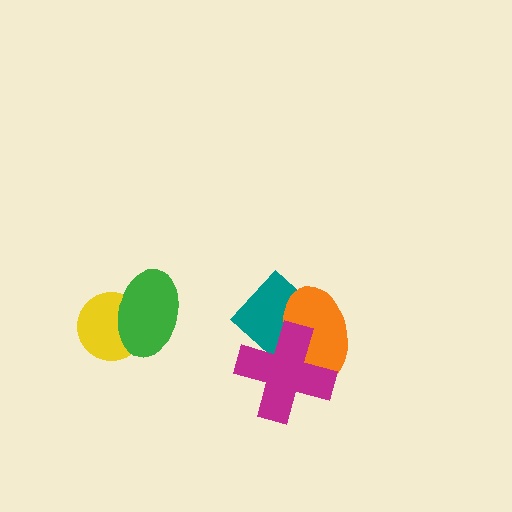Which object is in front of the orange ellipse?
The magenta cross is in front of the orange ellipse.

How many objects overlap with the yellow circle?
1 object overlaps with the yellow circle.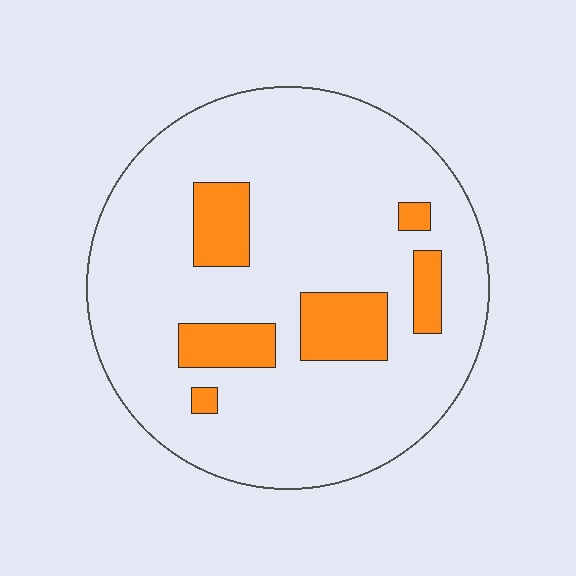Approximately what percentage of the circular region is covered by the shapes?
Approximately 15%.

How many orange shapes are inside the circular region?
6.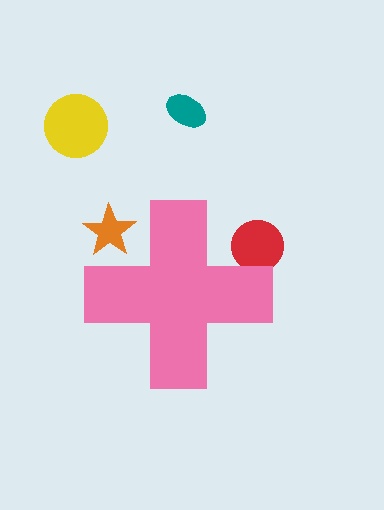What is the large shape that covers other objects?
A pink cross.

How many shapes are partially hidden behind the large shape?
2 shapes are partially hidden.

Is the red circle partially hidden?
Yes, the red circle is partially hidden behind the pink cross.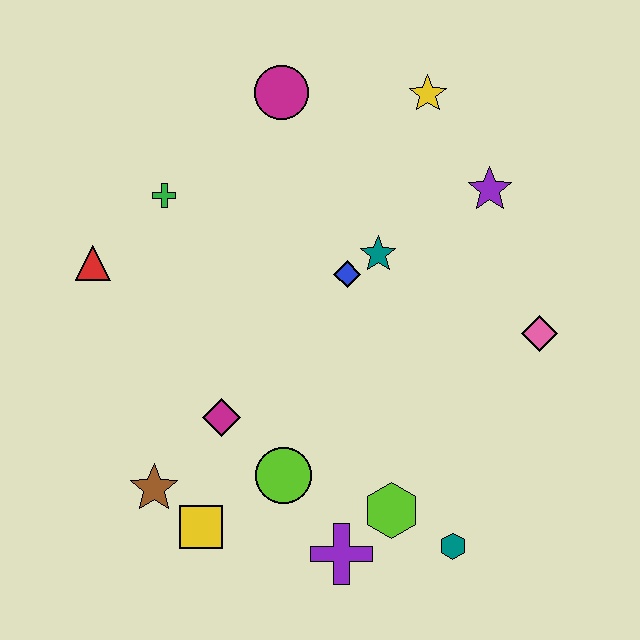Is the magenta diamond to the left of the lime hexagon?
Yes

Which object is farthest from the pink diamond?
The red triangle is farthest from the pink diamond.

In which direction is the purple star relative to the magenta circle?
The purple star is to the right of the magenta circle.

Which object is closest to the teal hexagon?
The lime hexagon is closest to the teal hexagon.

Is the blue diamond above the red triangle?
No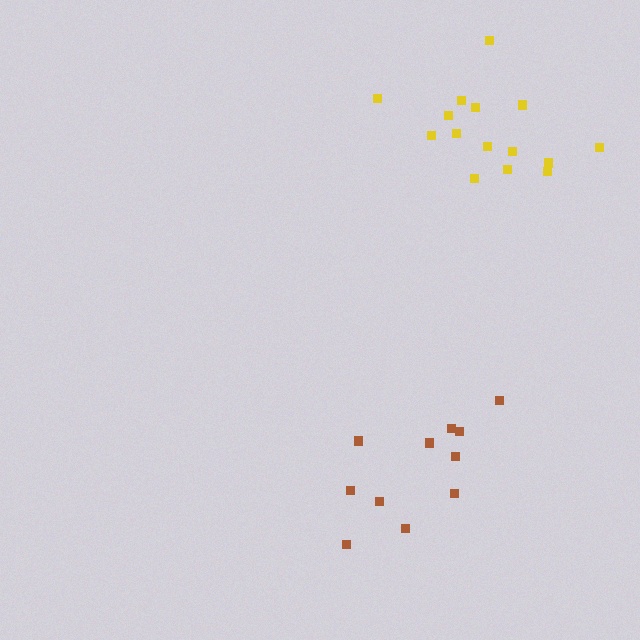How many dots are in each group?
Group 1: 11 dots, Group 2: 15 dots (26 total).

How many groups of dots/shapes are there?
There are 2 groups.